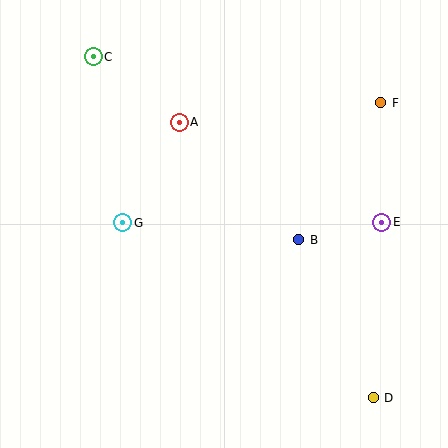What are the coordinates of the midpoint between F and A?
The midpoint between F and A is at (280, 112).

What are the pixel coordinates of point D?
Point D is at (373, 398).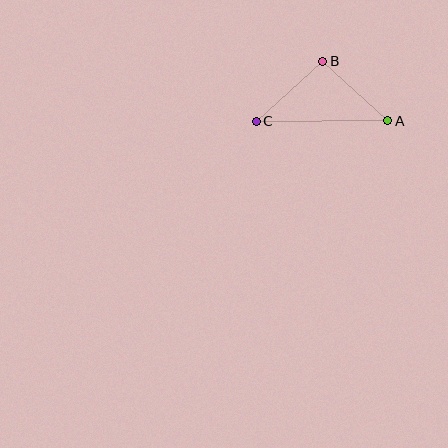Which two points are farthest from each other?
Points A and C are farthest from each other.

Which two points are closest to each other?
Points A and B are closest to each other.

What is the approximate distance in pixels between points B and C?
The distance between B and C is approximately 89 pixels.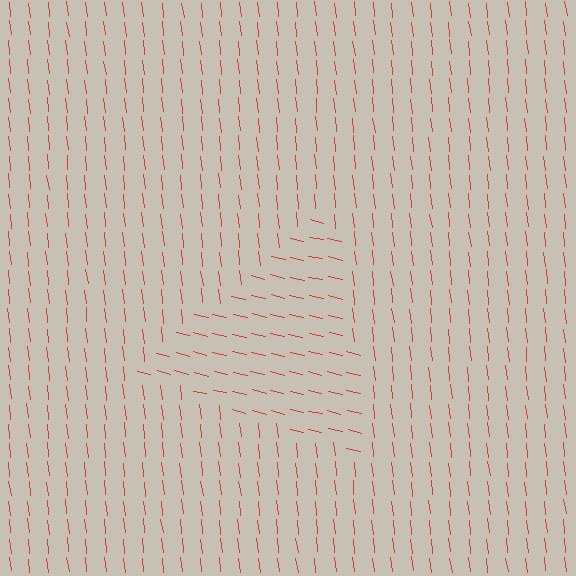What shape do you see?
I see a triangle.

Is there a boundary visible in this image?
Yes, there is a texture boundary formed by a change in line orientation.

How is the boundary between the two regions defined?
The boundary is defined purely by a change in line orientation (approximately 70 degrees difference). All lines are the same color and thickness.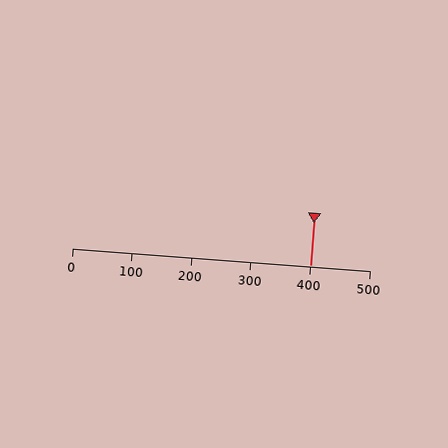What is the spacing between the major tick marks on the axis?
The major ticks are spaced 100 apart.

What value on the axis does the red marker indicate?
The marker indicates approximately 400.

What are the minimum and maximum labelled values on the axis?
The axis runs from 0 to 500.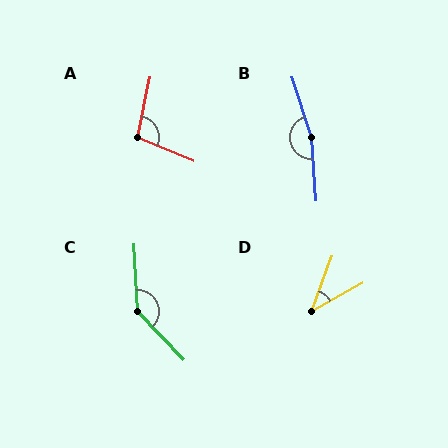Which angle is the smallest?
D, at approximately 41 degrees.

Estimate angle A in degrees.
Approximately 100 degrees.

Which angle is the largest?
B, at approximately 166 degrees.